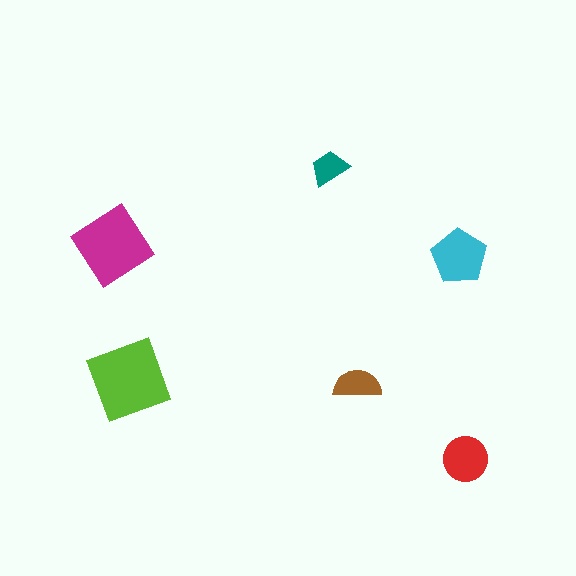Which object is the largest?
The lime square.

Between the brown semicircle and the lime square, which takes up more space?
The lime square.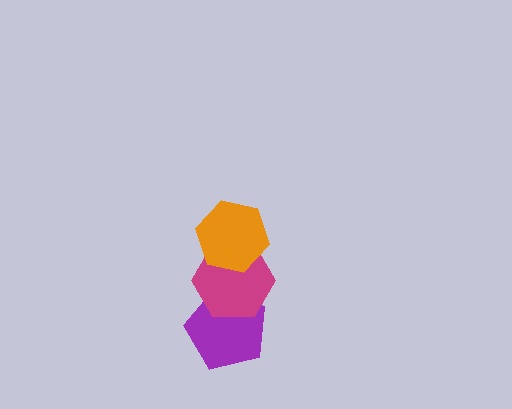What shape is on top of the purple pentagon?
The magenta hexagon is on top of the purple pentagon.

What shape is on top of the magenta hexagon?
The orange hexagon is on top of the magenta hexagon.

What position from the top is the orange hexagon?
The orange hexagon is 1st from the top.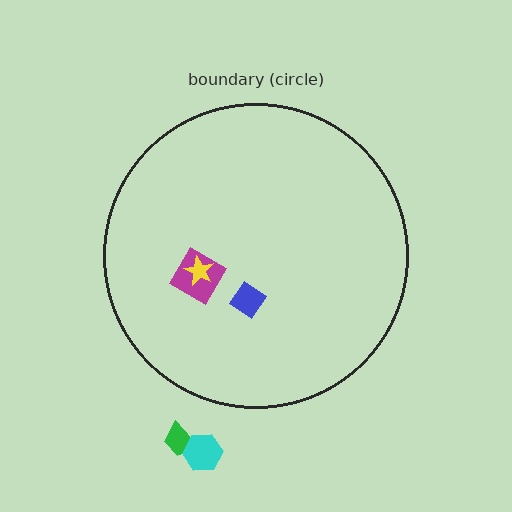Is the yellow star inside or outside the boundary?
Inside.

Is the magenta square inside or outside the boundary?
Inside.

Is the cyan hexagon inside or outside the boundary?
Outside.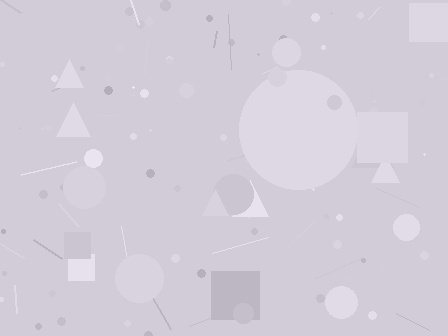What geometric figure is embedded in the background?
A circle is embedded in the background.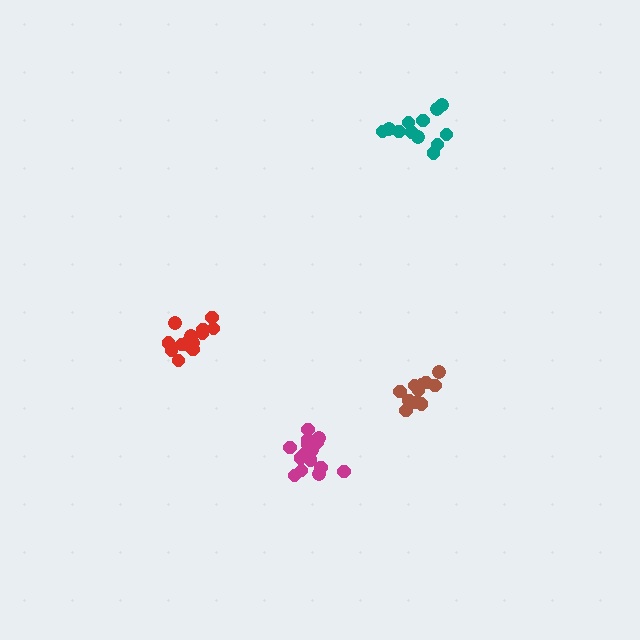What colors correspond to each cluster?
The clusters are colored: red, magenta, brown, teal.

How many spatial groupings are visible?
There are 4 spatial groupings.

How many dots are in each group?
Group 1: 14 dots, Group 2: 16 dots, Group 3: 11 dots, Group 4: 12 dots (53 total).